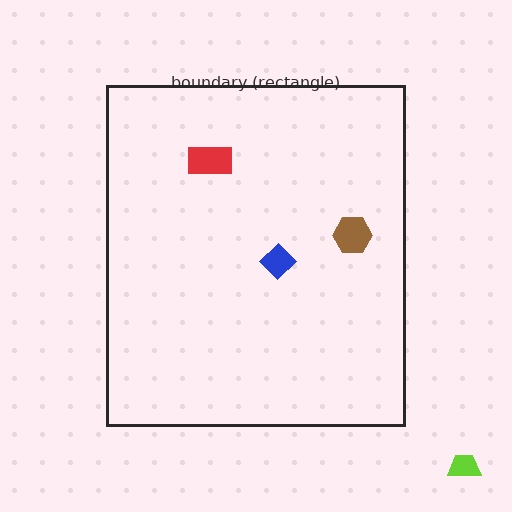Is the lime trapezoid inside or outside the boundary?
Outside.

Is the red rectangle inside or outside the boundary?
Inside.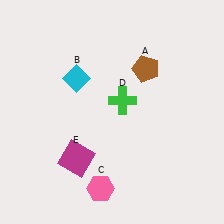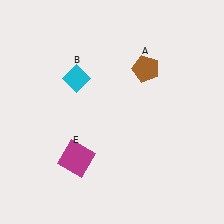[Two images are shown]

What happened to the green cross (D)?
The green cross (D) was removed in Image 2. It was in the top-right area of Image 1.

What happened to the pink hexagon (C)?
The pink hexagon (C) was removed in Image 2. It was in the bottom-left area of Image 1.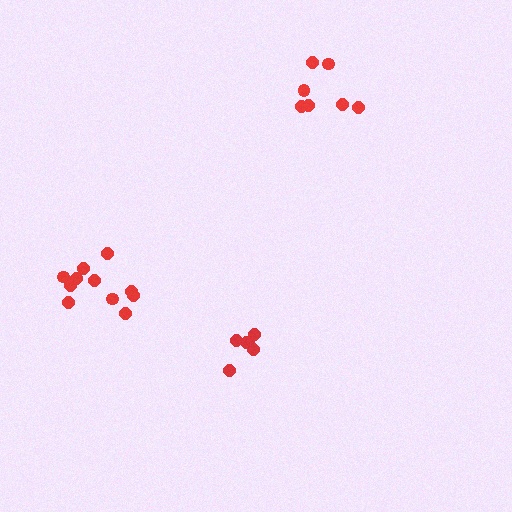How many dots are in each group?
Group 1: 6 dots, Group 2: 11 dots, Group 3: 7 dots (24 total).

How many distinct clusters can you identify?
There are 3 distinct clusters.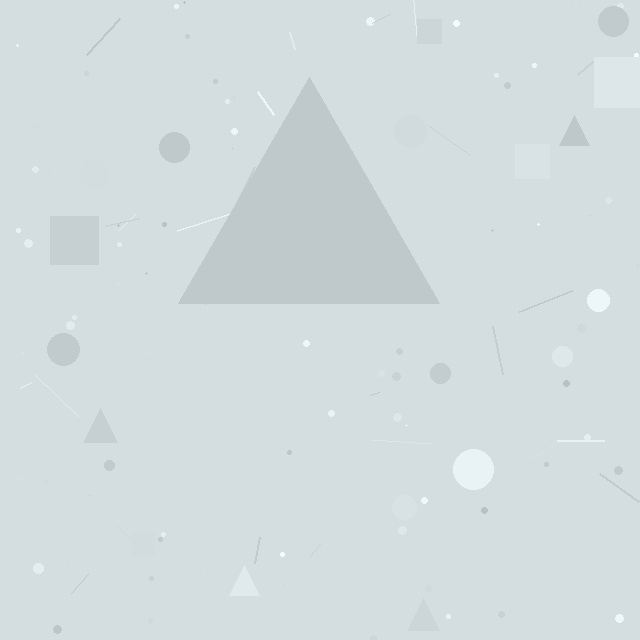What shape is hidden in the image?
A triangle is hidden in the image.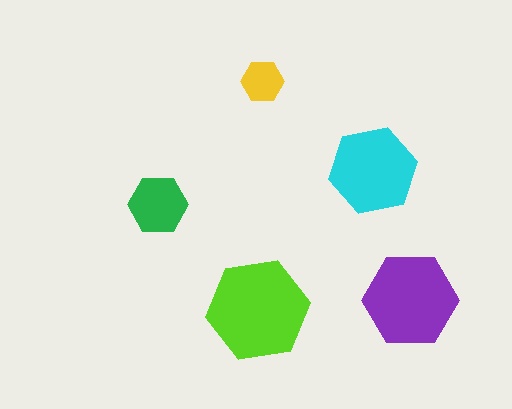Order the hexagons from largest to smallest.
the lime one, the purple one, the cyan one, the green one, the yellow one.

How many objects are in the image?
There are 5 objects in the image.